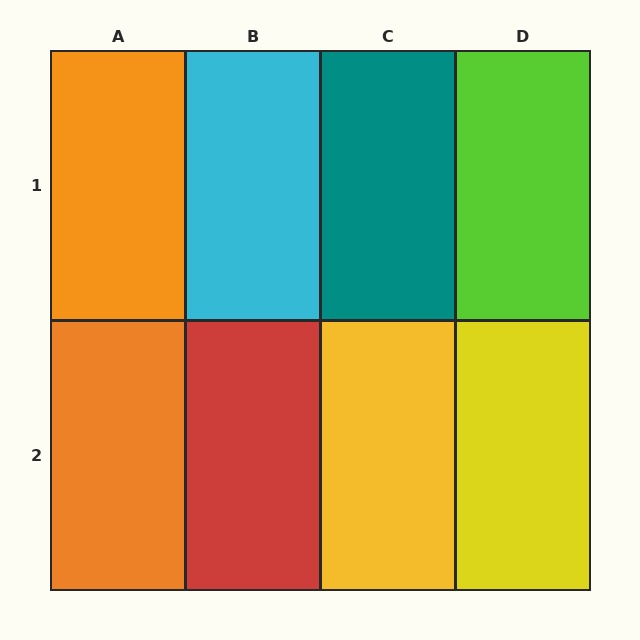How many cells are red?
1 cell is red.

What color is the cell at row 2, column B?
Red.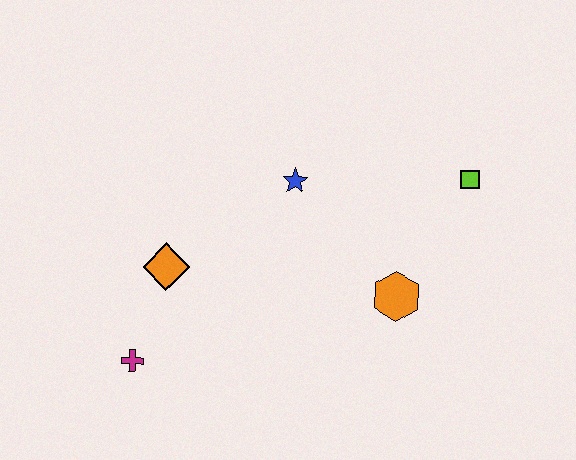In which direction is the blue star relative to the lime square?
The blue star is to the left of the lime square.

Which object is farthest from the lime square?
The magenta cross is farthest from the lime square.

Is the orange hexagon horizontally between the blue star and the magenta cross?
No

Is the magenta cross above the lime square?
No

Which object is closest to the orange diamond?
The magenta cross is closest to the orange diamond.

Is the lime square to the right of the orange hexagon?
Yes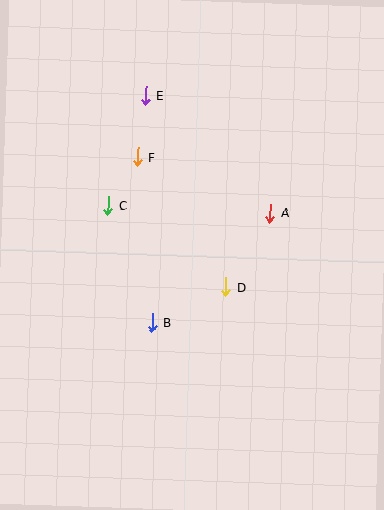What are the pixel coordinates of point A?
Point A is at (270, 213).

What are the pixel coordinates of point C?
Point C is at (108, 205).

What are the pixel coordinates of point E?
Point E is at (145, 96).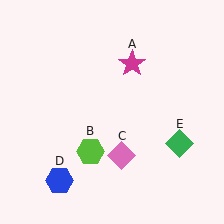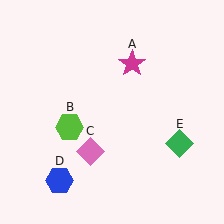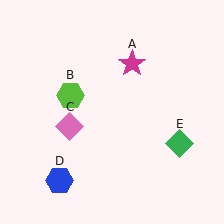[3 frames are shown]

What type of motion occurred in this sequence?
The lime hexagon (object B), pink diamond (object C) rotated clockwise around the center of the scene.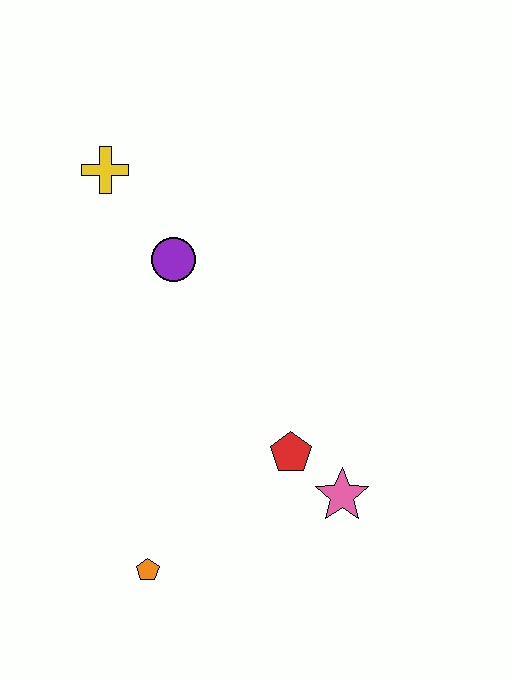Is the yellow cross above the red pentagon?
Yes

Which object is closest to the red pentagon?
The pink star is closest to the red pentagon.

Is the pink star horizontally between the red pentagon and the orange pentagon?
No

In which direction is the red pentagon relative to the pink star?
The red pentagon is to the left of the pink star.